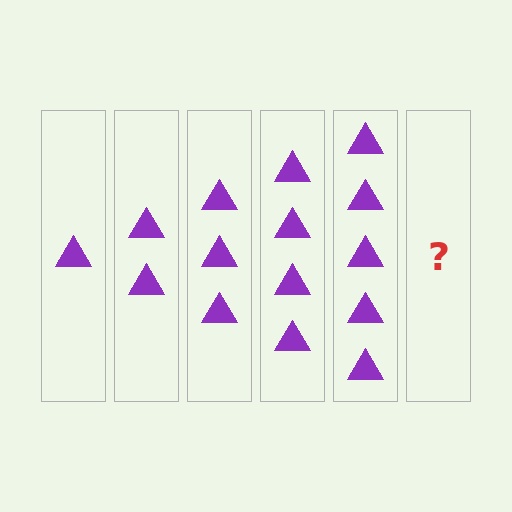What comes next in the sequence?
The next element should be 6 triangles.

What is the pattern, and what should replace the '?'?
The pattern is that each step adds one more triangle. The '?' should be 6 triangles.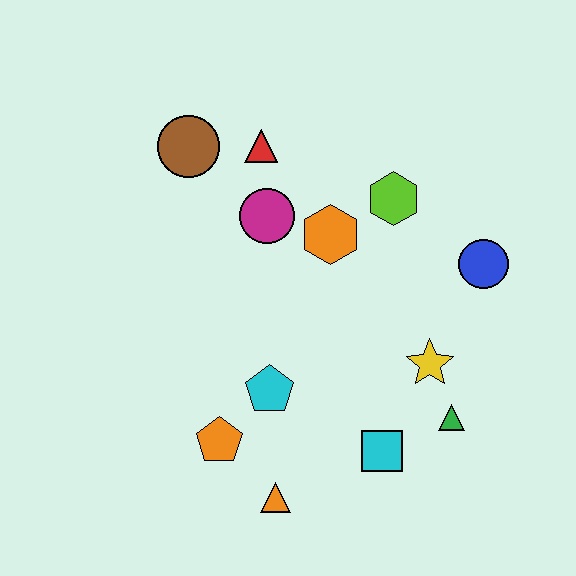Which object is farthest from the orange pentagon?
The blue circle is farthest from the orange pentagon.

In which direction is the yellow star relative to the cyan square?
The yellow star is above the cyan square.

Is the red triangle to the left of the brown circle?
No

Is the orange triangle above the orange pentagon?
No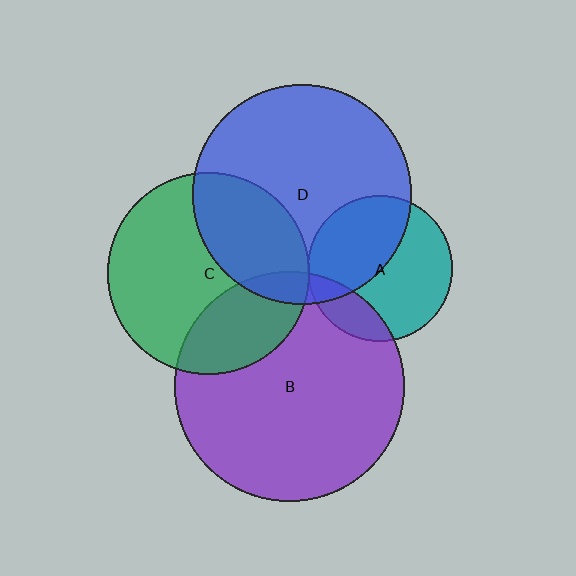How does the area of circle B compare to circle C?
Approximately 1.3 times.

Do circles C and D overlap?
Yes.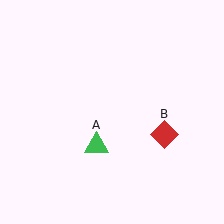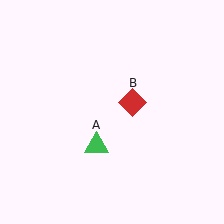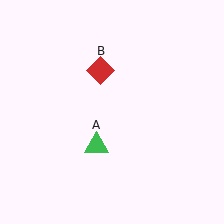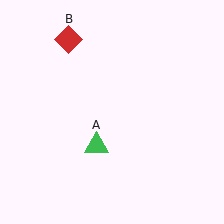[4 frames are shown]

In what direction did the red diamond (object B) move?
The red diamond (object B) moved up and to the left.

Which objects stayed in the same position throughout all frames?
Green triangle (object A) remained stationary.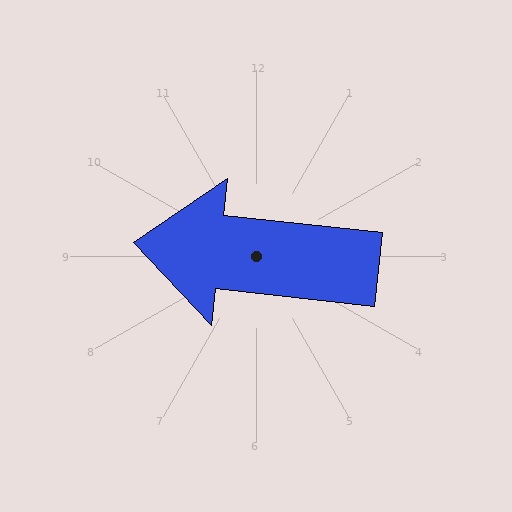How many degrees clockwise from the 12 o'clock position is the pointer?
Approximately 276 degrees.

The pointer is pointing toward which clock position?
Roughly 9 o'clock.